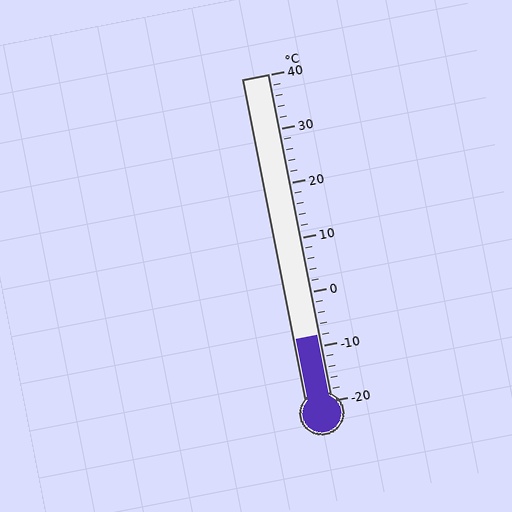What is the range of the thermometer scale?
The thermometer scale ranges from -20°C to 40°C.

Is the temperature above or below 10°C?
The temperature is below 10°C.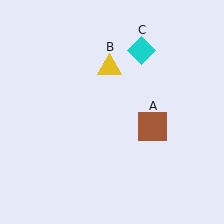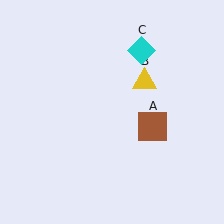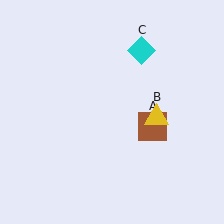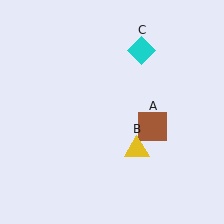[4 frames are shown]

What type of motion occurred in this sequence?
The yellow triangle (object B) rotated clockwise around the center of the scene.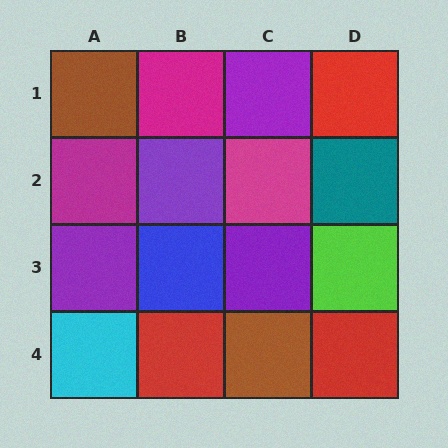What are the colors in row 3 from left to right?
Purple, blue, purple, lime.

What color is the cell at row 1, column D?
Red.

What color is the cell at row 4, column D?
Red.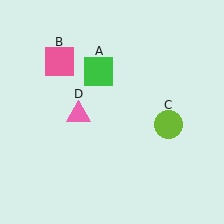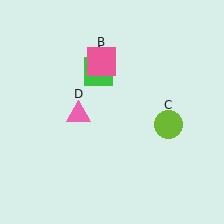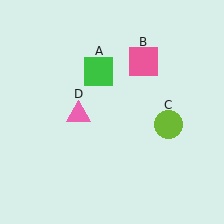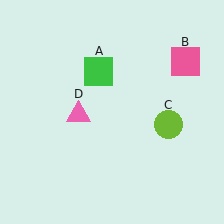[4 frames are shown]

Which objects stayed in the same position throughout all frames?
Green square (object A) and lime circle (object C) and pink triangle (object D) remained stationary.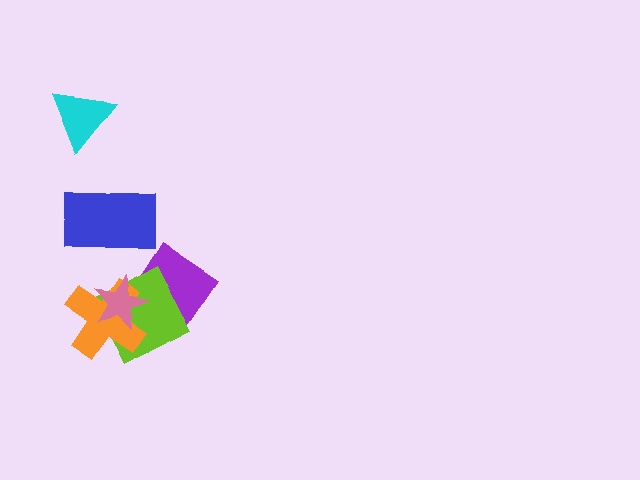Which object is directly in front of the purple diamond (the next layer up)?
The lime square is directly in front of the purple diamond.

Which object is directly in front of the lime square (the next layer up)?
The orange cross is directly in front of the lime square.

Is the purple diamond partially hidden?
Yes, it is partially covered by another shape.